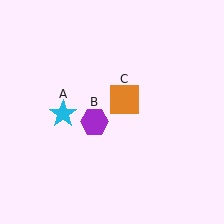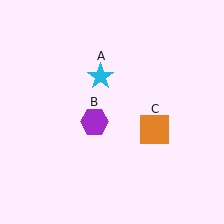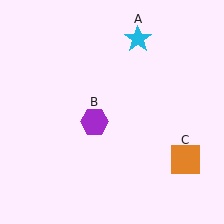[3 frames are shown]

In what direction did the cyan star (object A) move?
The cyan star (object A) moved up and to the right.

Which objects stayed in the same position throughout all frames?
Purple hexagon (object B) remained stationary.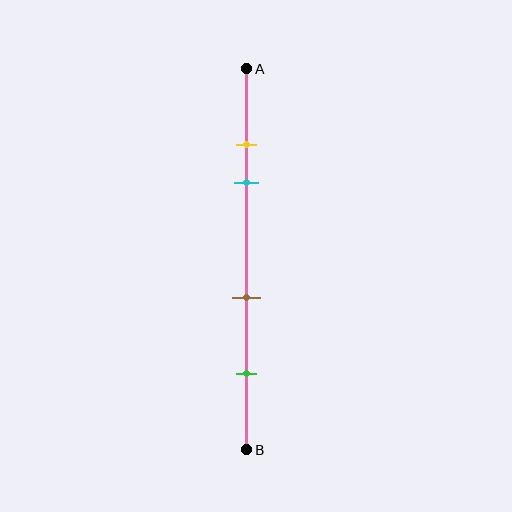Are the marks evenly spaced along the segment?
No, the marks are not evenly spaced.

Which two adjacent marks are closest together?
The yellow and cyan marks are the closest adjacent pair.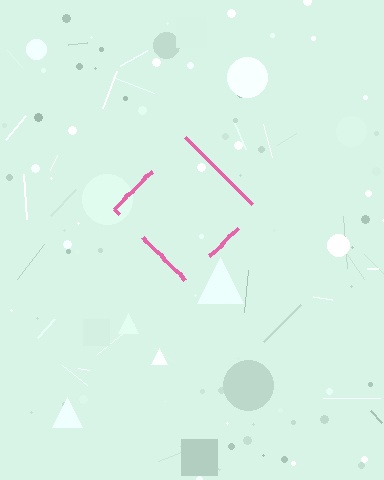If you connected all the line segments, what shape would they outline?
They would outline a diamond.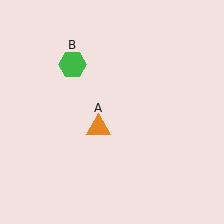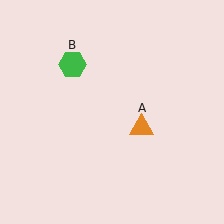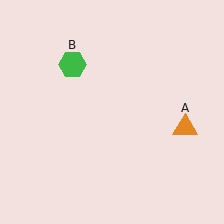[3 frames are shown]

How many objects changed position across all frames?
1 object changed position: orange triangle (object A).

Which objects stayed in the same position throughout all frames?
Green hexagon (object B) remained stationary.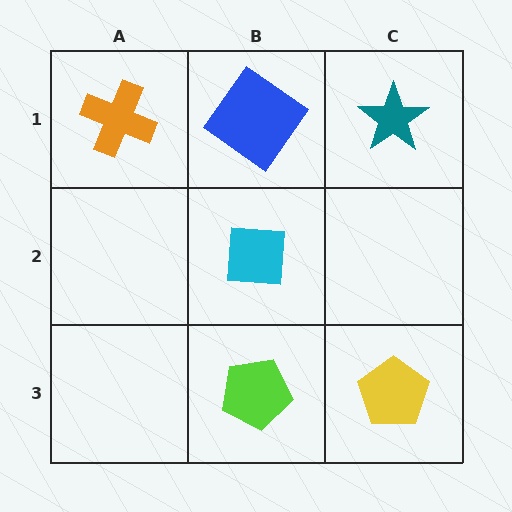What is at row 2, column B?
A cyan square.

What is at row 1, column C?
A teal star.